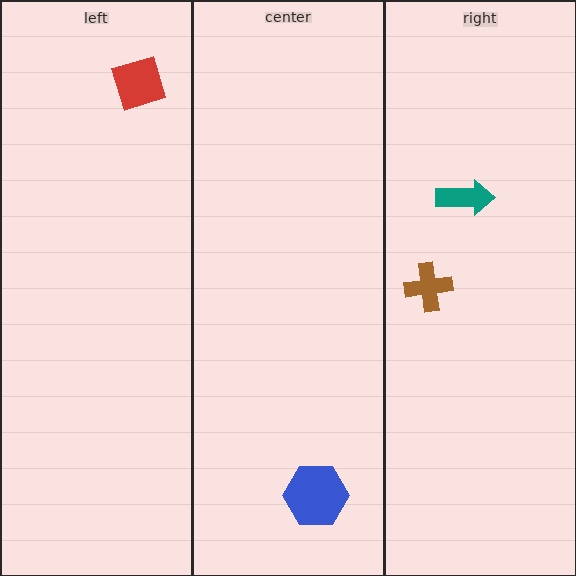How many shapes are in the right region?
2.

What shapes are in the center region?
The blue hexagon.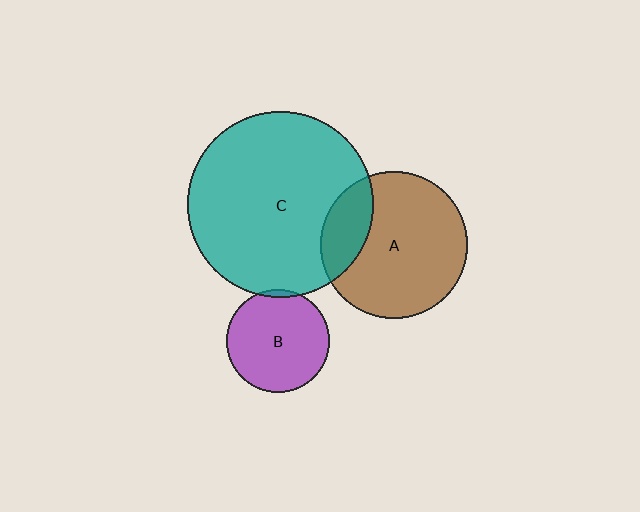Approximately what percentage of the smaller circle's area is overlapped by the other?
Approximately 5%.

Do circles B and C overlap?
Yes.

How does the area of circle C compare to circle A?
Approximately 1.6 times.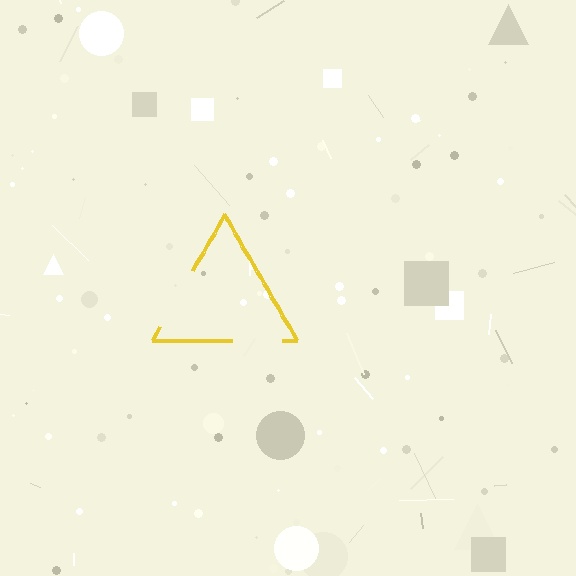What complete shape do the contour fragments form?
The contour fragments form a triangle.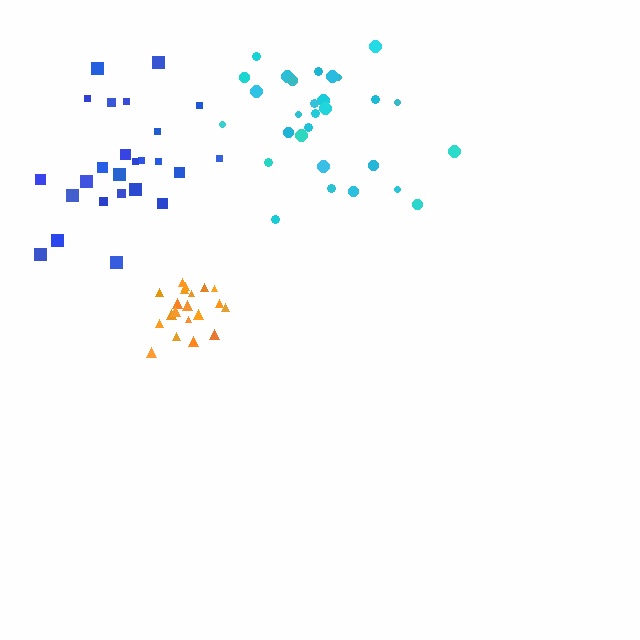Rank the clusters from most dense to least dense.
orange, cyan, blue.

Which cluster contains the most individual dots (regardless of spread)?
Cyan (29).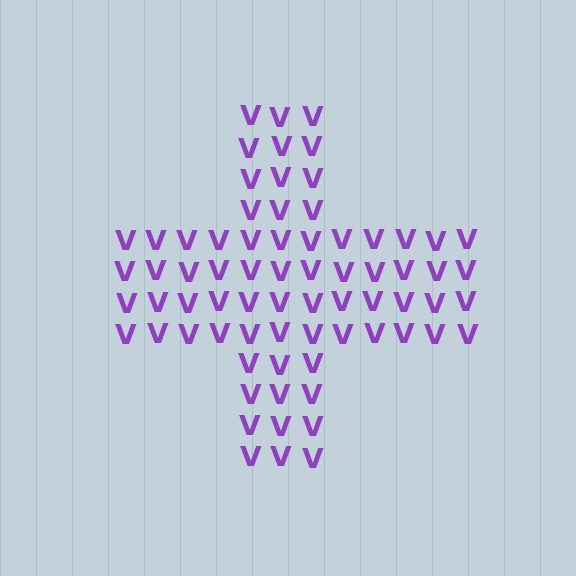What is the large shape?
The large shape is a cross.